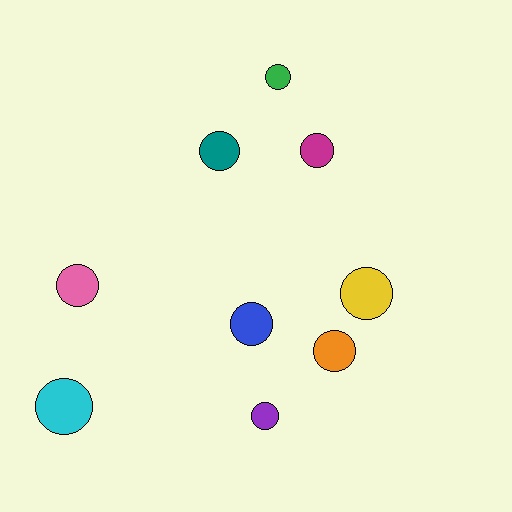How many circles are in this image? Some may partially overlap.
There are 9 circles.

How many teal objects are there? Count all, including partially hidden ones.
There is 1 teal object.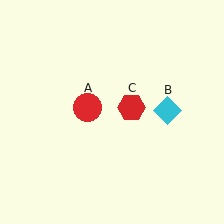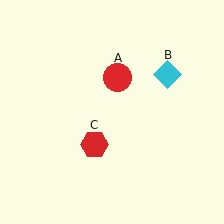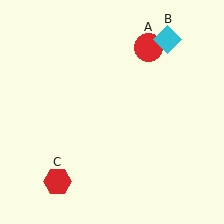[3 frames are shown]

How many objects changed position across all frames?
3 objects changed position: red circle (object A), cyan diamond (object B), red hexagon (object C).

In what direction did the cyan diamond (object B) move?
The cyan diamond (object B) moved up.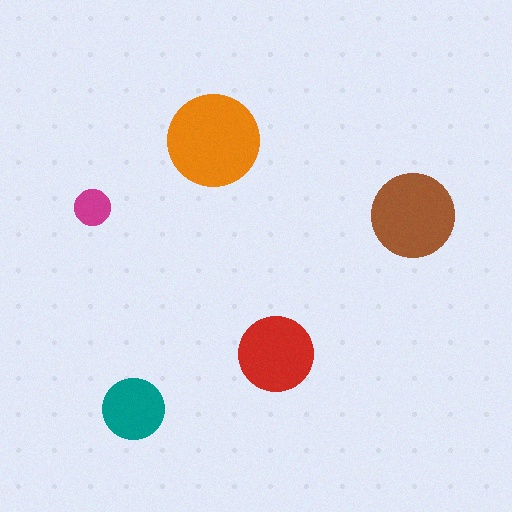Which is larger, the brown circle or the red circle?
The brown one.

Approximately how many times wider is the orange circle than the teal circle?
About 1.5 times wider.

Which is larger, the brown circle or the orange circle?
The orange one.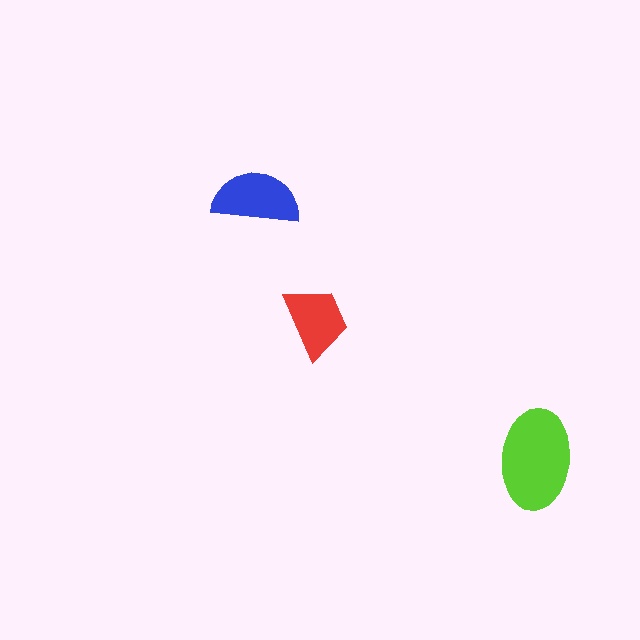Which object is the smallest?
The red trapezoid.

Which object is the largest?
The lime ellipse.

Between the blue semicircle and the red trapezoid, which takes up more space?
The blue semicircle.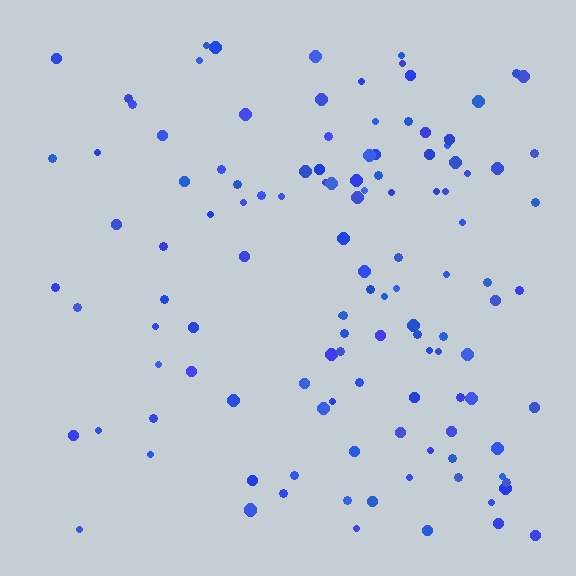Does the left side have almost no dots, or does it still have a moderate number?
Still a moderate number, just noticeably fewer than the right.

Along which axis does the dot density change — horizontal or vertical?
Horizontal.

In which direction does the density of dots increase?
From left to right, with the right side densest.